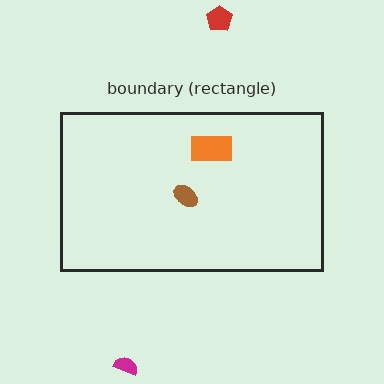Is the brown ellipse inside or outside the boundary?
Inside.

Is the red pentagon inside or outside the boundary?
Outside.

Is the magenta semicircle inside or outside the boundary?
Outside.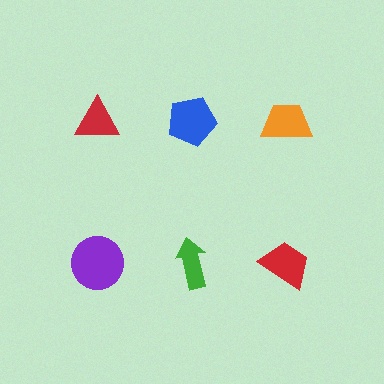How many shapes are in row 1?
3 shapes.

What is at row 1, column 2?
A blue pentagon.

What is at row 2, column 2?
A green arrow.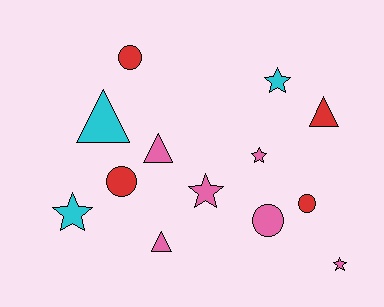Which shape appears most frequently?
Star, with 5 objects.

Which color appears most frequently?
Pink, with 6 objects.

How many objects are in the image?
There are 13 objects.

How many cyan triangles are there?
There is 1 cyan triangle.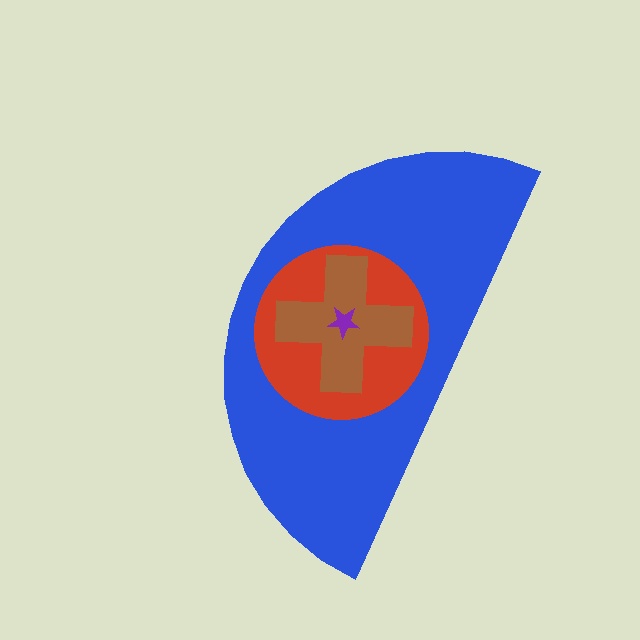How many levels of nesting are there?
4.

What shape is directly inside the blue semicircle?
The red circle.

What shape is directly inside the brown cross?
The purple star.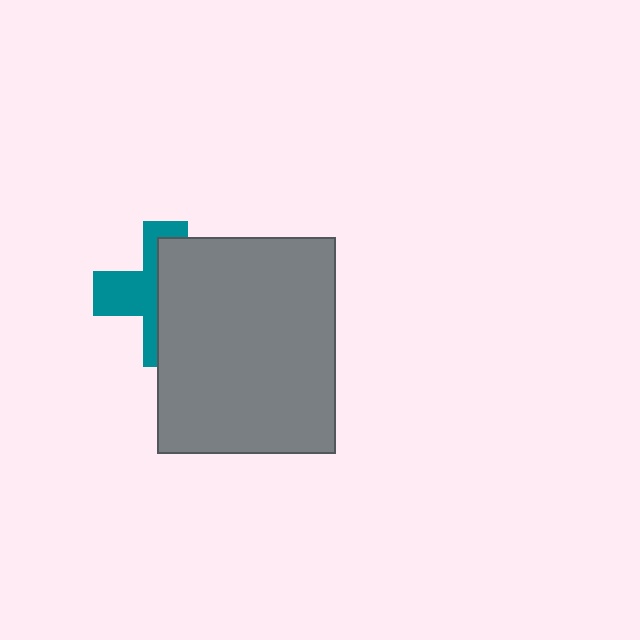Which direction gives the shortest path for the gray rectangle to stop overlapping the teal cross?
Moving right gives the shortest separation.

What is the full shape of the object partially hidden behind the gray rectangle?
The partially hidden object is a teal cross.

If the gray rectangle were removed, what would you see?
You would see the complete teal cross.